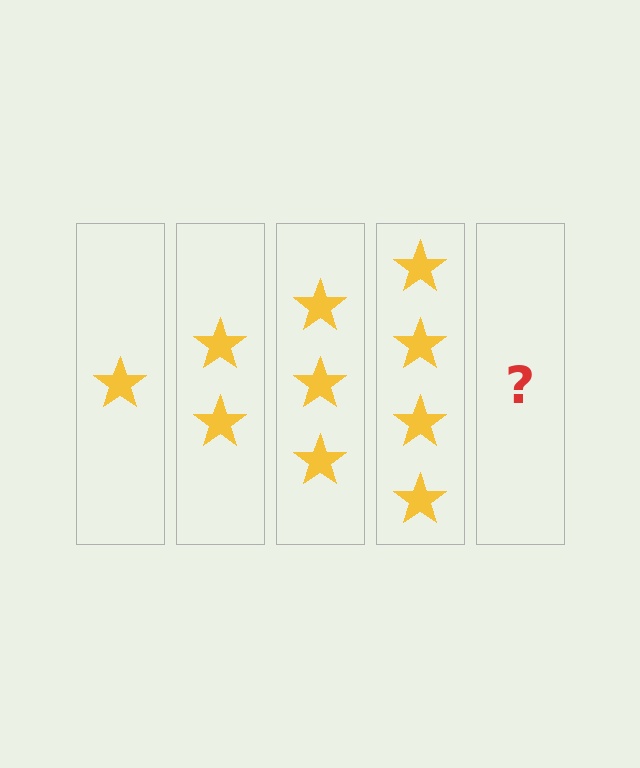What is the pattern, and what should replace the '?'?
The pattern is that each step adds one more star. The '?' should be 5 stars.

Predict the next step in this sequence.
The next step is 5 stars.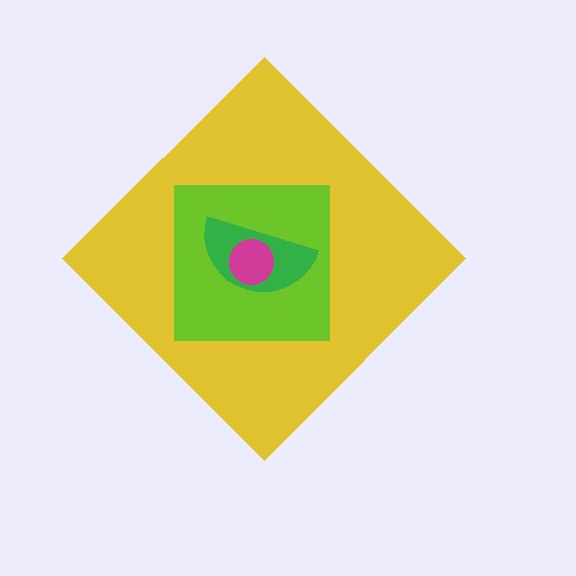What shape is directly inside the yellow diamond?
The lime square.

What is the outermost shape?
The yellow diamond.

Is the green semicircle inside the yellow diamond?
Yes.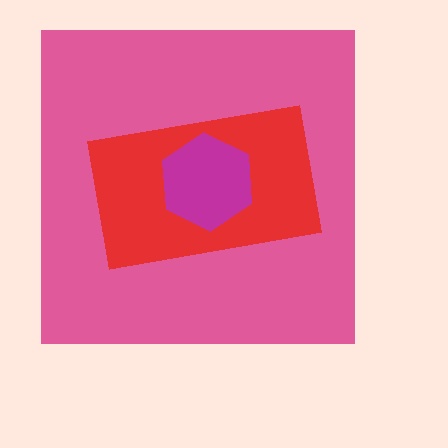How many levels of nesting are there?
3.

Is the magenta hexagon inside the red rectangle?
Yes.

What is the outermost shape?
The pink square.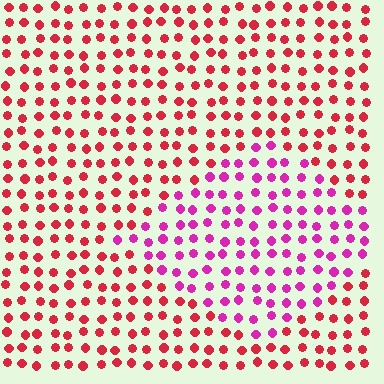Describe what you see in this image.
The image is filled with small red elements in a uniform arrangement. A diamond-shaped region is visible where the elements are tinted to a slightly different hue, forming a subtle color boundary.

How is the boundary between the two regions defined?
The boundary is defined purely by a slight shift in hue (about 39 degrees). Spacing, size, and orientation are identical on both sides.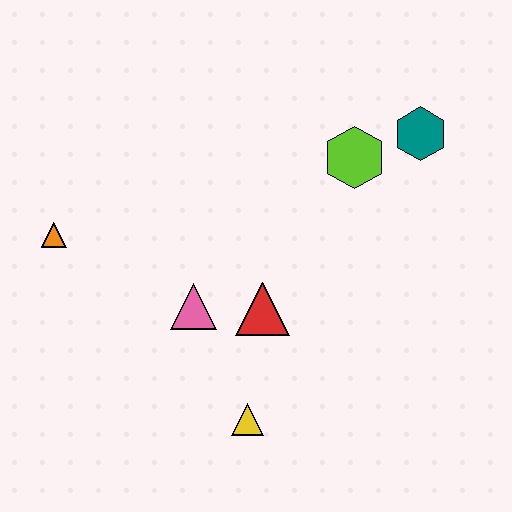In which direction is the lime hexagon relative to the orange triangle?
The lime hexagon is to the right of the orange triangle.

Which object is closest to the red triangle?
The pink triangle is closest to the red triangle.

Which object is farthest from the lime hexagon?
The orange triangle is farthest from the lime hexagon.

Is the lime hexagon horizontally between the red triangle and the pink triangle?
No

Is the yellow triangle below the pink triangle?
Yes